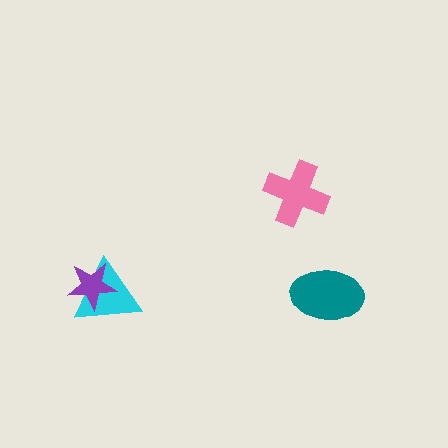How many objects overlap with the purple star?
1 object overlaps with the purple star.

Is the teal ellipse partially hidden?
No, no other shape covers it.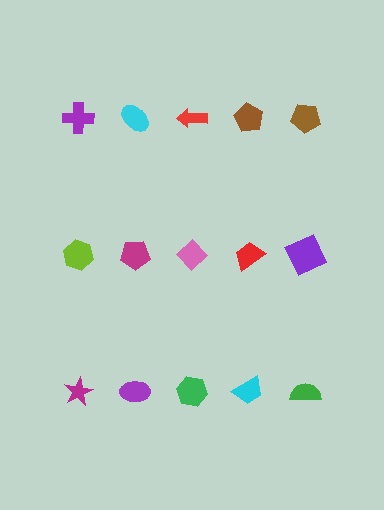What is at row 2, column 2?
A magenta pentagon.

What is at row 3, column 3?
A green hexagon.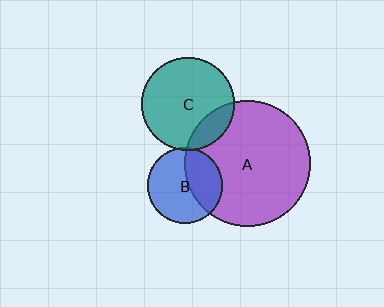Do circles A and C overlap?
Yes.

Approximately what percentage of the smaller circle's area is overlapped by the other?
Approximately 20%.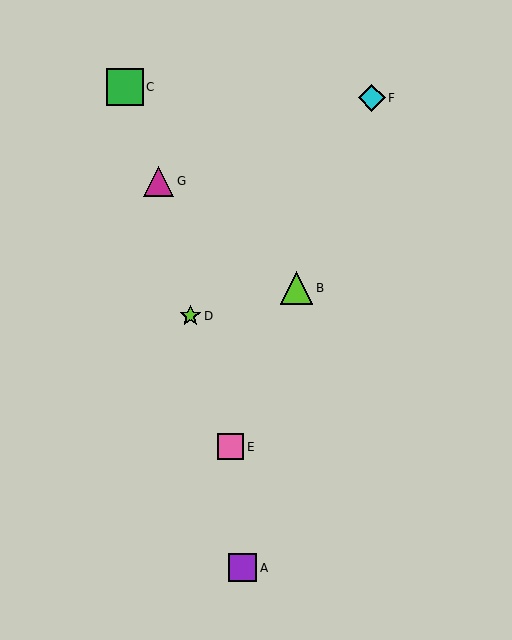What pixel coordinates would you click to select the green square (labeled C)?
Click at (125, 87) to select the green square C.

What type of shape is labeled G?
Shape G is a magenta triangle.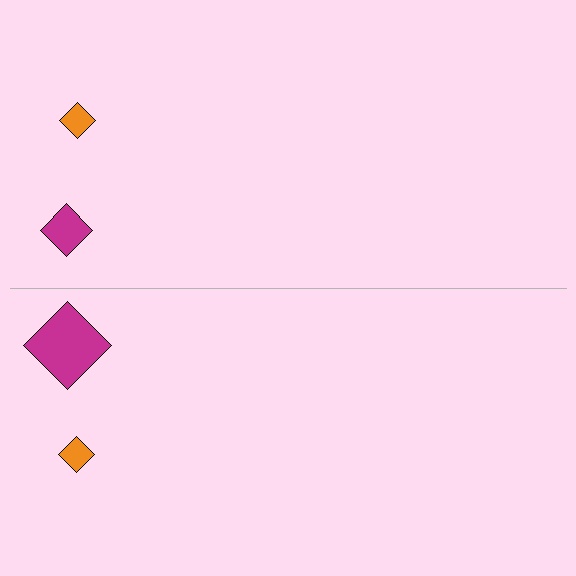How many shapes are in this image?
There are 4 shapes in this image.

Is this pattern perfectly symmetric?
No, the pattern is not perfectly symmetric. The magenta diamond on the bottom side has a different size than its mirror counterpart.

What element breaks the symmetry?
The magenta diamond on the bottom side has a different size than its mirror counterpart.